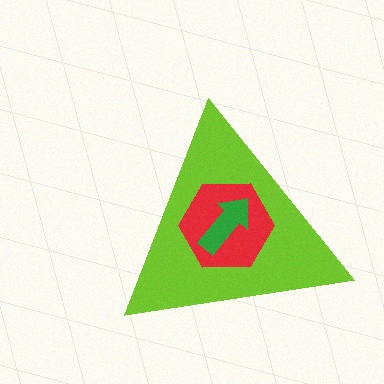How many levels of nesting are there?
3.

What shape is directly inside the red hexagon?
The green arrow.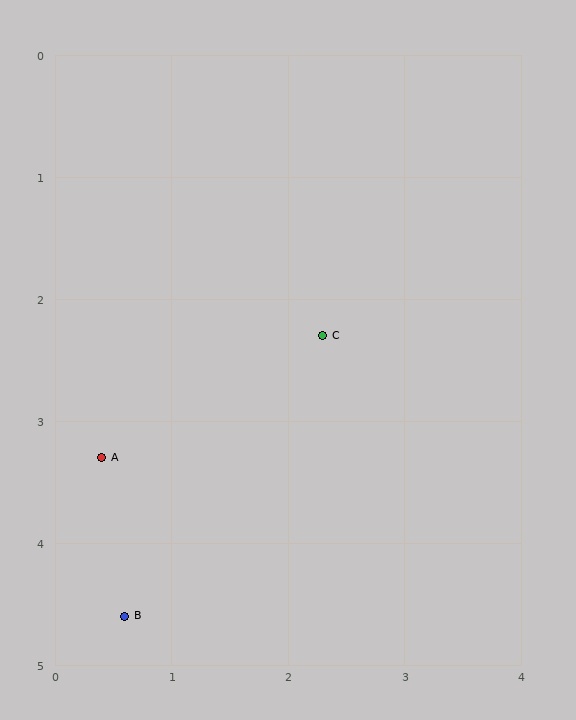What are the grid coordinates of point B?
Point B is at approximately (0.6, 4.6).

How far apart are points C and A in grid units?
Points C and A are about 2.1 grid units apart.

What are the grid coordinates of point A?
Point A is at approximately (0.4, 3.3).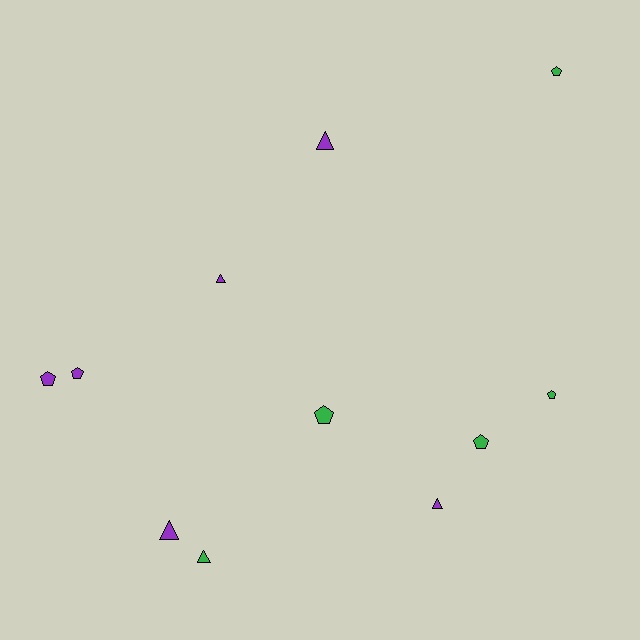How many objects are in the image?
There are 11 objects.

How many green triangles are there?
There is 1 green triangle.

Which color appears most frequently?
Purple, with 6 objects.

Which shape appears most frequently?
Pentagon, with 6 objects.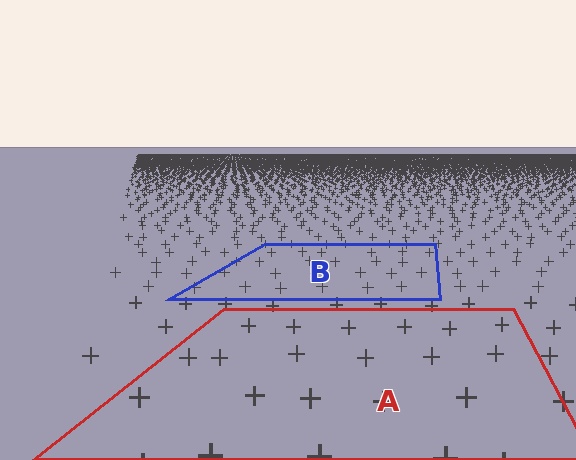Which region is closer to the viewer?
Region A is closer. The texture elements there are larger and more spread out.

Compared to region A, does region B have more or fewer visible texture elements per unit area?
Region B has more texture elements per unit area — they are packed more densely because it is farther away.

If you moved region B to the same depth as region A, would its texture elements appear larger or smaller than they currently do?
They would appear larger. At a closer depth, the same texture elements are projected at a bigger on-screen size.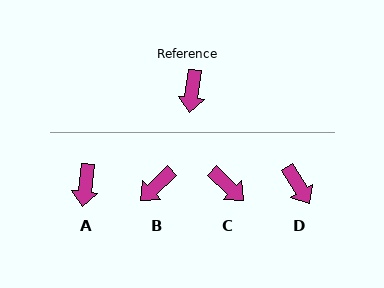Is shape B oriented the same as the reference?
No, it is off by about 39 degrees.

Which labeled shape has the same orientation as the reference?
A.